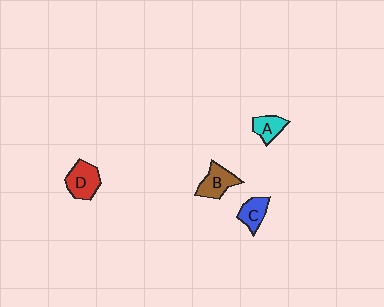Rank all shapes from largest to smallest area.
From largest to smallest: D (red), B (brown), C (blue), A (cyan).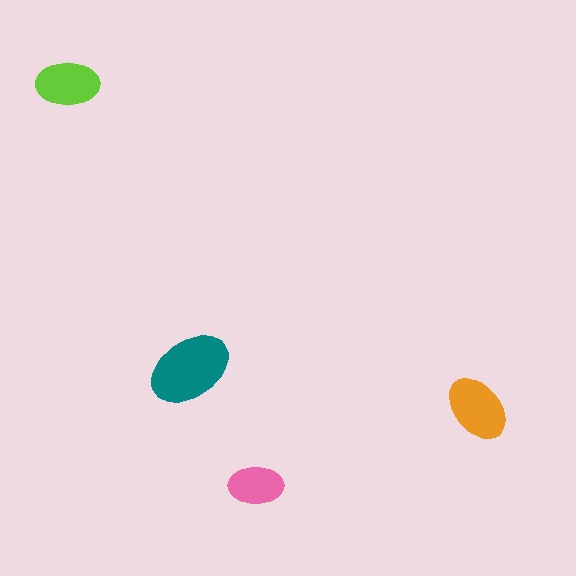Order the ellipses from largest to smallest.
the teal one, the orange one, the lime one, the pink one.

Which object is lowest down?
The pink ellipse is bottommost.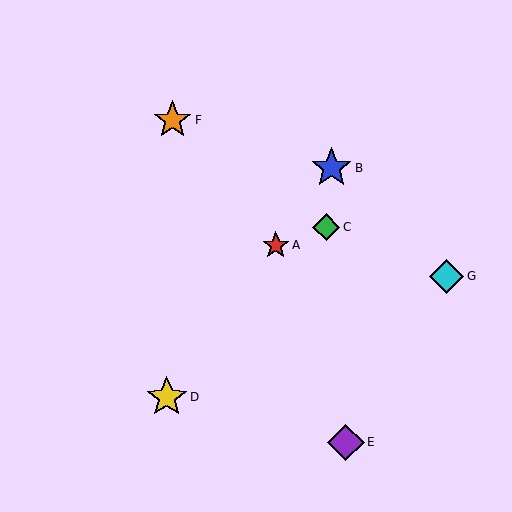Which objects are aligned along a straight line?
Objects A, B, D are aligned along a straight line.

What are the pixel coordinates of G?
Object G is at (447, 276).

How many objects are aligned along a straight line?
3 objects (A, B, D) are aligned along a straight line.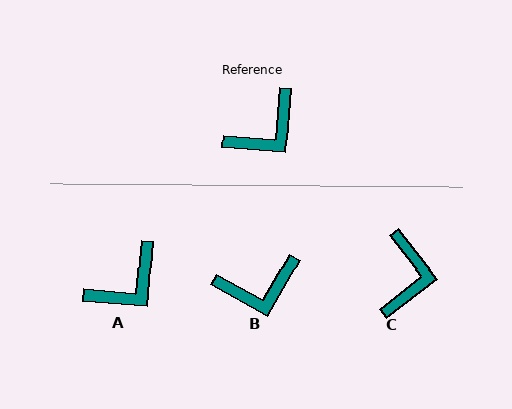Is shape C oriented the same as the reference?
No, it is off by about 43 degrees.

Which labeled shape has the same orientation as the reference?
A.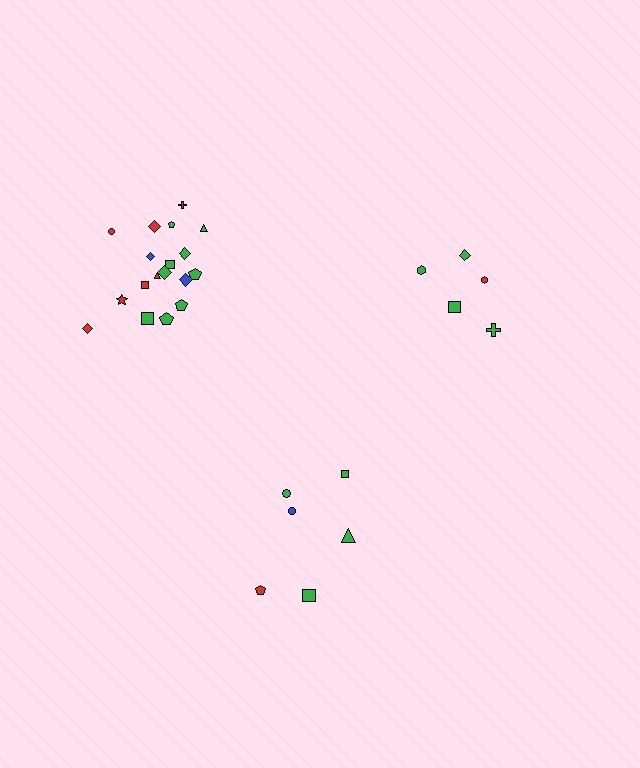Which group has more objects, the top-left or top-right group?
The top-left group.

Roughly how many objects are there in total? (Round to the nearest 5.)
Roughly 30 objects in total.